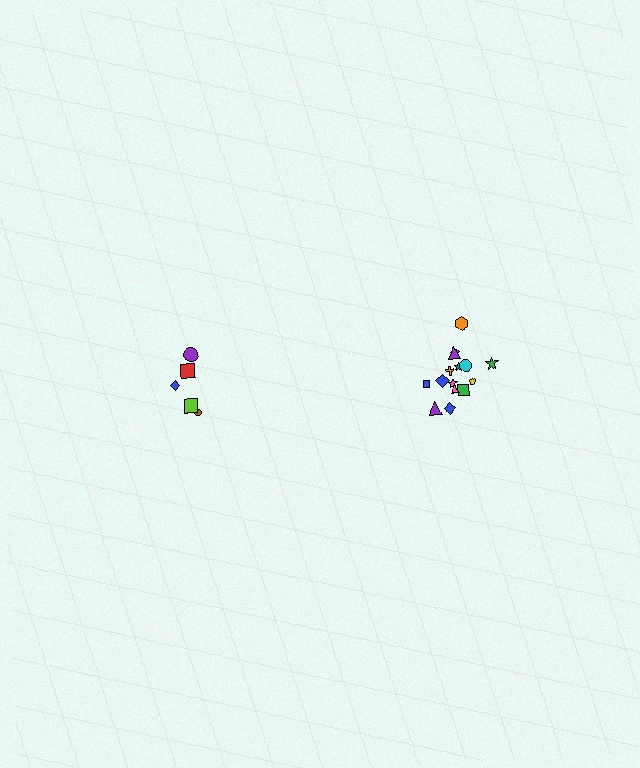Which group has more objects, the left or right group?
The right group.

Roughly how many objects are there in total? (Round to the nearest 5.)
Roughly 20 objects in total.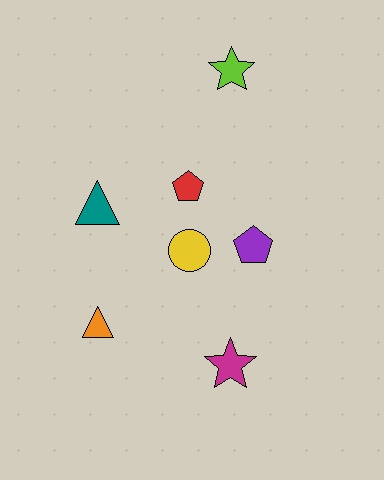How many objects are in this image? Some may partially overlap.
There are 7 objects.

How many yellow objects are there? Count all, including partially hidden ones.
There is 1 yellow object.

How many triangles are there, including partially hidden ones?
There are 2 triangles.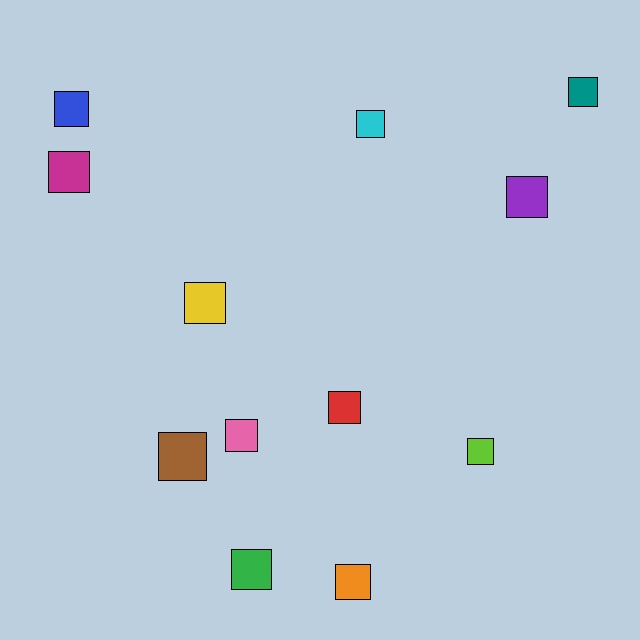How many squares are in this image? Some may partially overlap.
There are 12 squares.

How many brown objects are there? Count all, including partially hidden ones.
There is 1 brown object.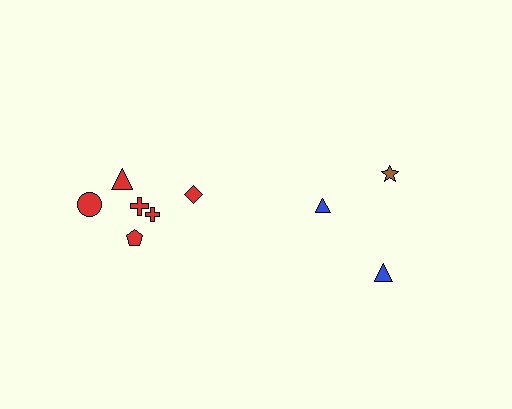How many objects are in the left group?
There are 6 objects.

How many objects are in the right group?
There are 3 objects.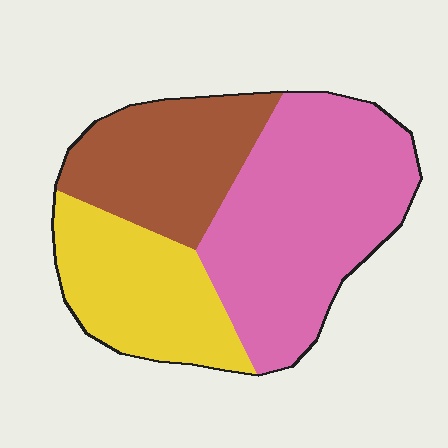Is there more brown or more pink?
Pink.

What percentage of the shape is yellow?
Yellow takes up about one quarter (1/4) of the shape.